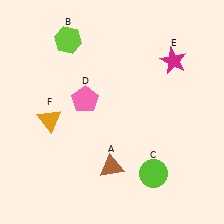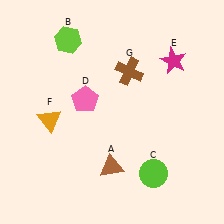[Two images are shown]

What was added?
A brown cross (G) was added in Image 2.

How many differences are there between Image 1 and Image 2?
There is 1 difference between the two images.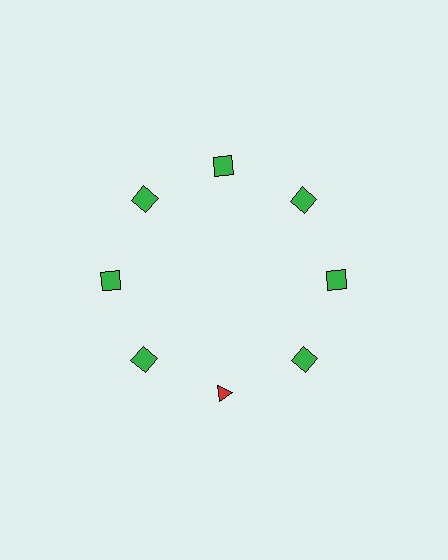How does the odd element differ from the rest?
It differs in both color (red instead of green) and shape (triangle instead of square).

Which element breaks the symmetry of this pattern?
The red triangle at roughly the 6 o'clock position breaks the symmetry. All other shapes are green squares.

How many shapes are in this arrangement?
There are 8 shapes arranged in a ring pattern.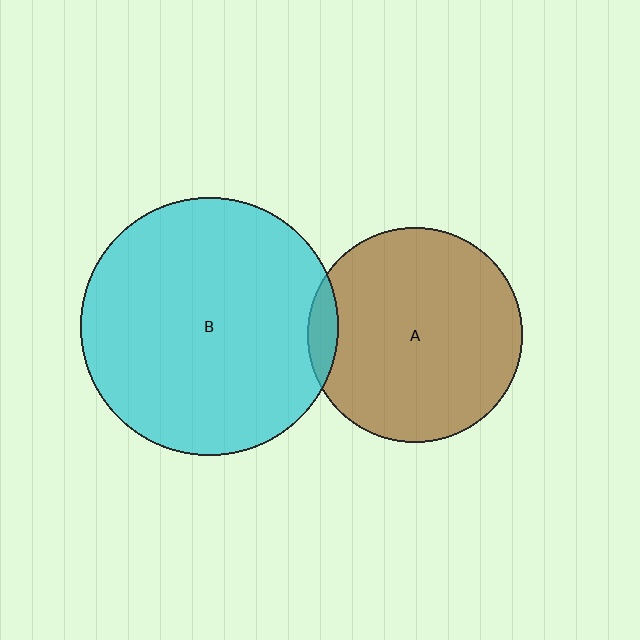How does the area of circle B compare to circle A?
Approximately 1.4 times.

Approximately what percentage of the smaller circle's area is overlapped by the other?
Approximately 5%.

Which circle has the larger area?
Circle B (cyan).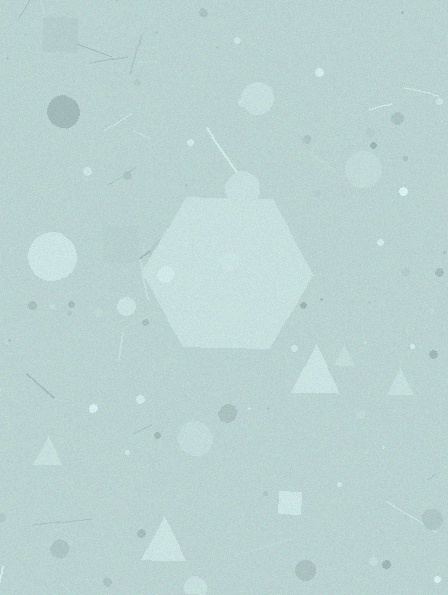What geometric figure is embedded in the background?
A hexagon is embedded in the background.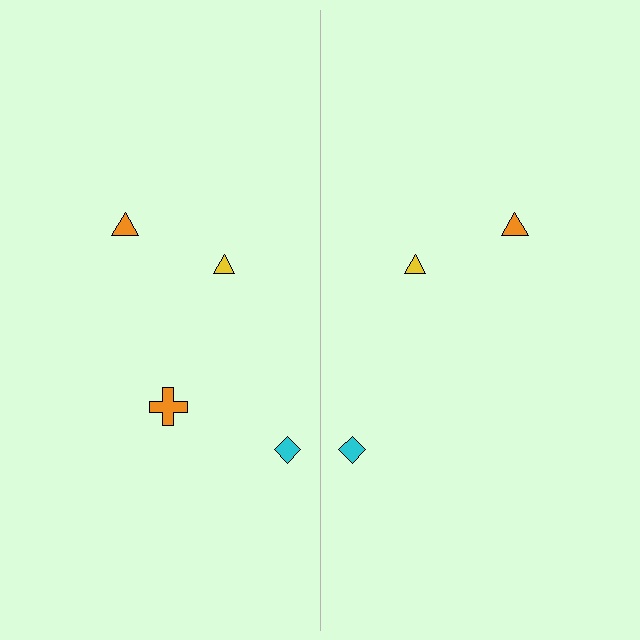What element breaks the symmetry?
A orange cross is missing from the right side.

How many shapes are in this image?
There are 7 shapes in this image.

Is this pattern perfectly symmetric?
No, the pattern is not perfectly symmetric. A orange cross is missing from the right side.